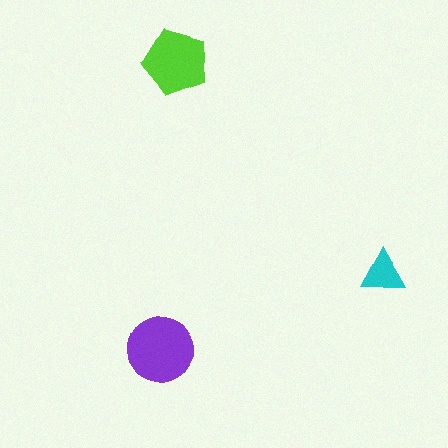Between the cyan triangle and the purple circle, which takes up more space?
The purple circle.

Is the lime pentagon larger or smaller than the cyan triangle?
Larger.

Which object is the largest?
The purple circle.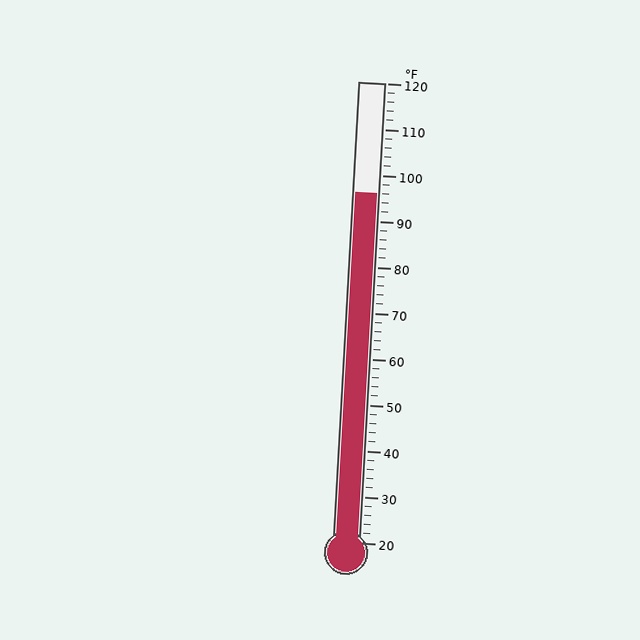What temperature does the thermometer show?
The thermometer shows approximately 96°F.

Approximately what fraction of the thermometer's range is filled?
The thermometer is filled to approximately 75% of its range.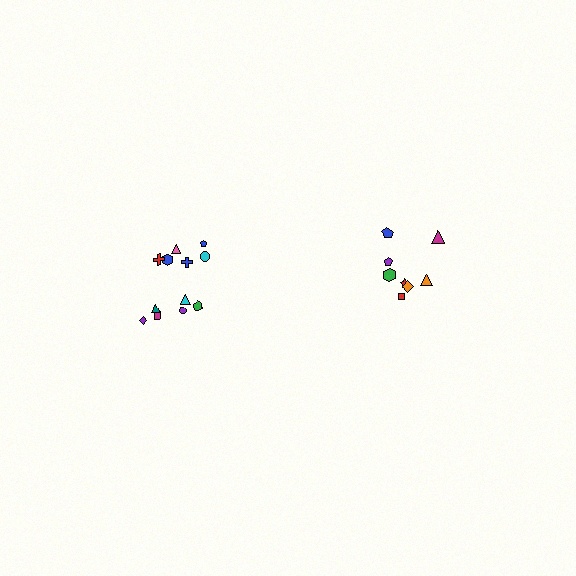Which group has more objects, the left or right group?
The left group.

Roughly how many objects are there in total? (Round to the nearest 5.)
Roughly 20 objects in total.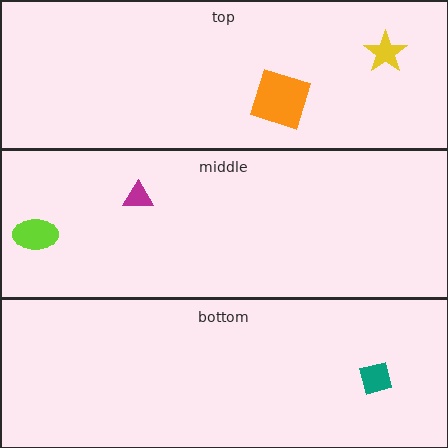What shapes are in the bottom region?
The teal square.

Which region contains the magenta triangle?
The middle region.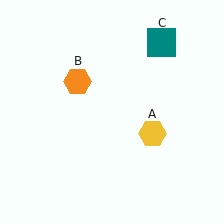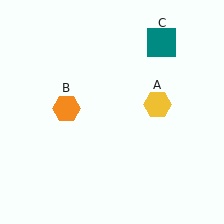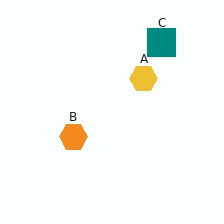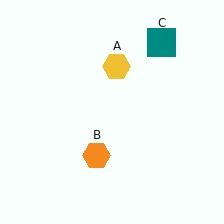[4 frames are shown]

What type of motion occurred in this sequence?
The yellow hexagon (object A), orange hexagon (object B) rotated counterclockwise around the center of the scene.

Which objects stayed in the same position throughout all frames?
Teal square (object C) remained stationary.